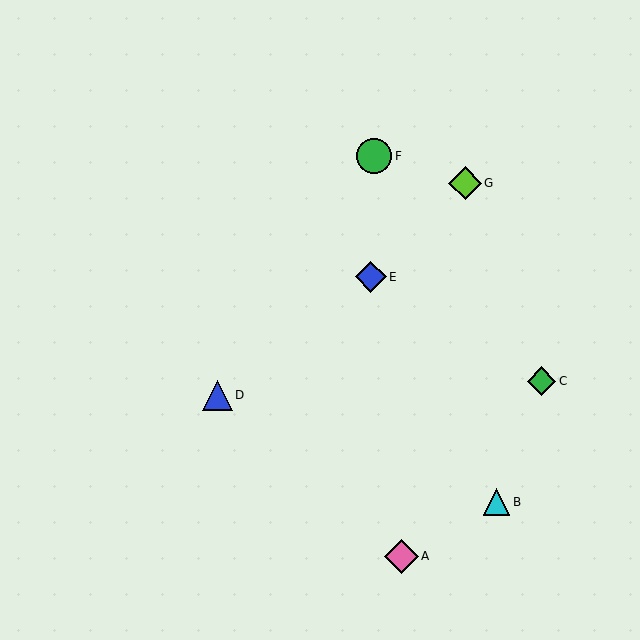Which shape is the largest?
The green circle (labeled F) is the largest.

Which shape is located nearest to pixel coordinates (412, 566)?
The pink diamond (labeled A) at (401, 556) is nearest to that location.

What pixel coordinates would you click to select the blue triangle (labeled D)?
Click at (217, 395) to select the blue triangle D.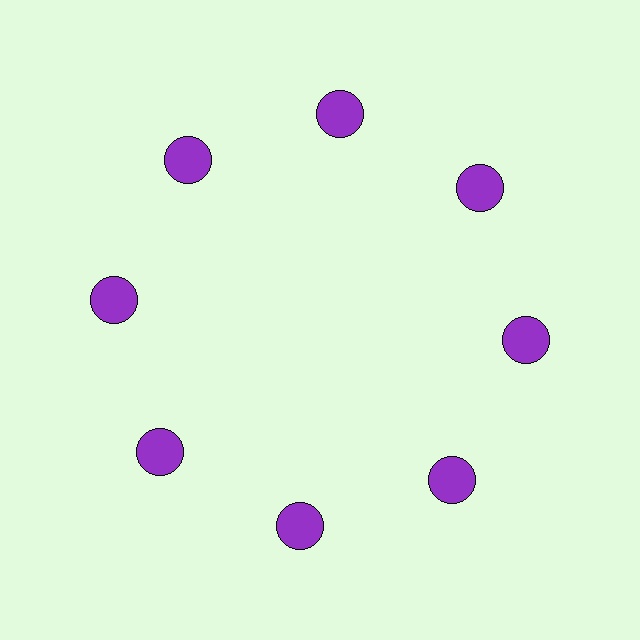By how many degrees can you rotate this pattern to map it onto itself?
The pattern maps onto itself every 45 degrees of rotation.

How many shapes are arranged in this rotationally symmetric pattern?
There are 8 shapes, arranged in 8 groups of 1.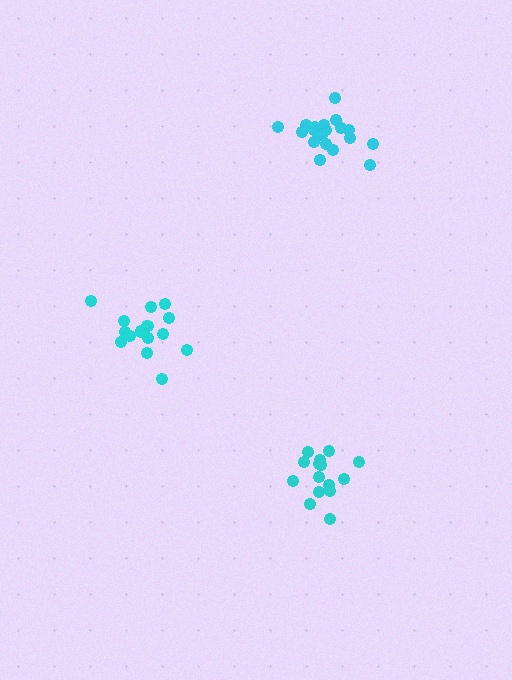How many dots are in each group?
Group 1: 15 dots, Group 2: 17 dots, Group 3: 20 dots (52 total).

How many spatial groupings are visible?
There are 3 spatial groupings.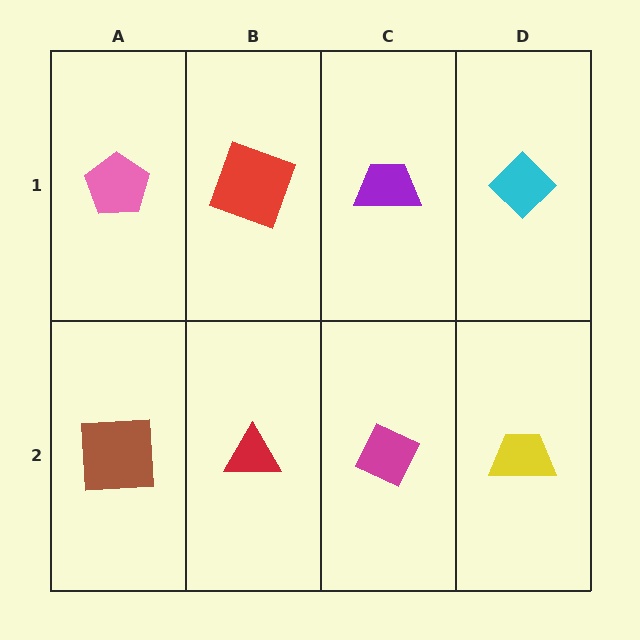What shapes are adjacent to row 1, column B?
A red triangle (row 2, column B), a pink pentagon (row 1, column A), a purple trapezoid (row 1, column C).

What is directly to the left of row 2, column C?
A red triangle.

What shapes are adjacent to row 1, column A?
A brown square (row 2, column A), a red square (row 1, column B).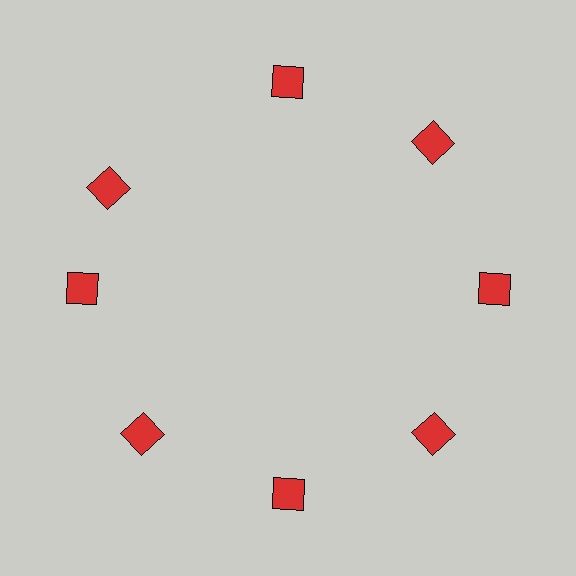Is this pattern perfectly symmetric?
No. The 8 red squares are arranged in a ring, but one element near the 10 o'clock position is rotated out of alignment along the ring, breaking the 8-fold rotational symmetry.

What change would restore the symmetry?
The symmetry would be restored by rotating it back into even spacing with its neighbors so that all 8 squares sit at equal angles and equal distance from the center.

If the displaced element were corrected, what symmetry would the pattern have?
It would have 8-fold rotational symmetry — the pattern would map onto itself every 45 degrees.